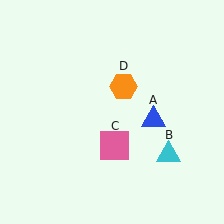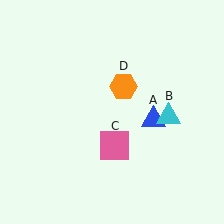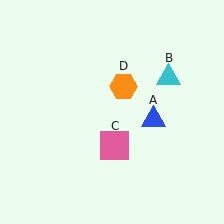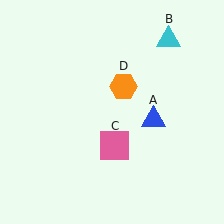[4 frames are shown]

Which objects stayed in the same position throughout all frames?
Blue triangle (object A) and pink square (object C) and orange hexagon (object D) remained stationary.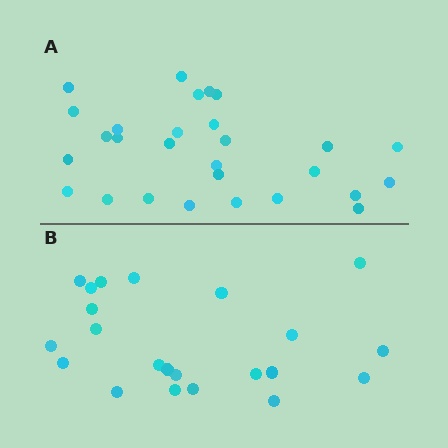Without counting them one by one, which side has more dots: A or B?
Region A (the top region) has more dots.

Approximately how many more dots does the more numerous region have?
Region A has about 6 more dots than region B.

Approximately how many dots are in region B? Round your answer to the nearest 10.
About 20 dots. (The exact count is 22, which rounds to 20.)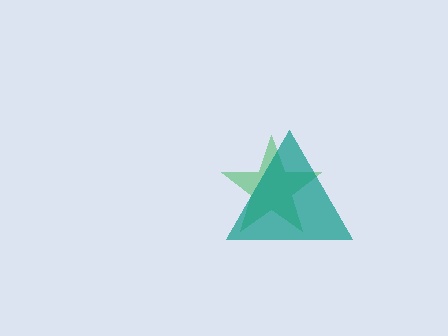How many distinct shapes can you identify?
There are 2 distinct shapes: a green star, a teal triangle.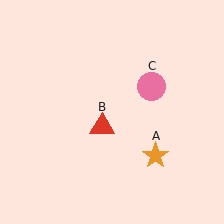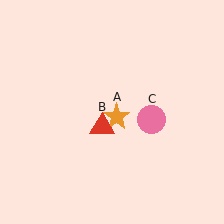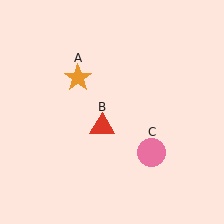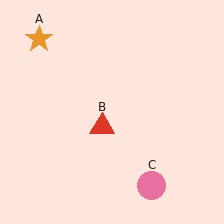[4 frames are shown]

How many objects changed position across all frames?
2 objects changed position: orange star (object A), pink circle (object C).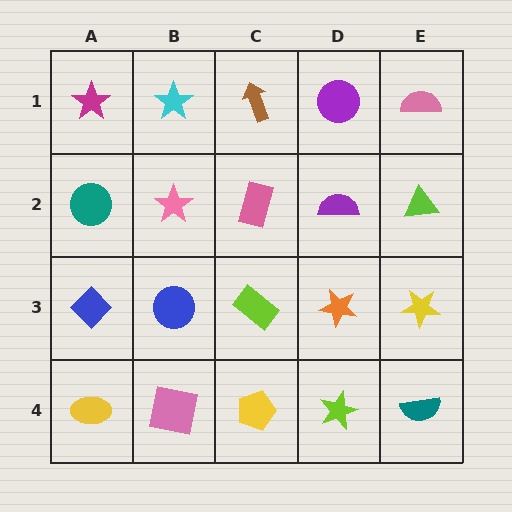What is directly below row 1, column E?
A lime triangle.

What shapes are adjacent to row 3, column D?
A purple semicircle (row 2, column D), a lime star (row 4, column D), a lime rectangle (row 3, column C), a yellow star (row 3, column E).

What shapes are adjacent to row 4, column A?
A blue diamond (row 3, column A), a pink square (row 4, column B).